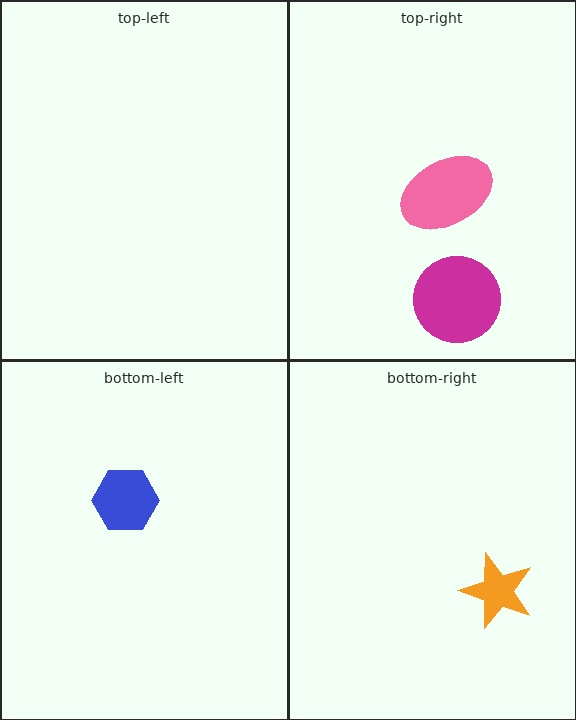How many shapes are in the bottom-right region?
1.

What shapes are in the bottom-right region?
The orange star.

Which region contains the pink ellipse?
The top-right region.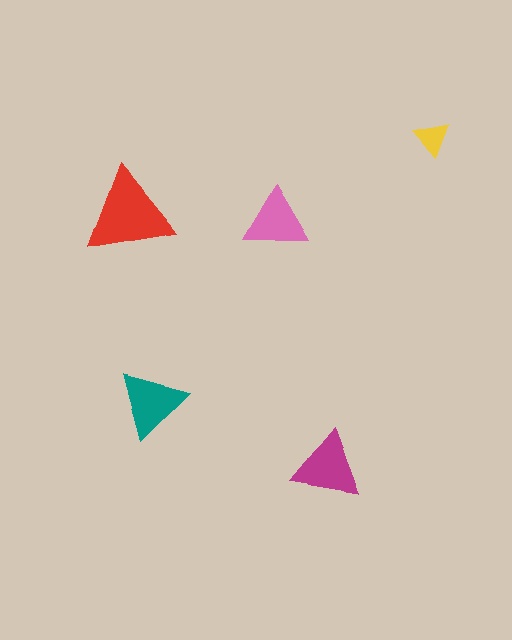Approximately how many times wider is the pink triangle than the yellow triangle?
About 2 times wider.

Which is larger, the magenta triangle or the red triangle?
The red one.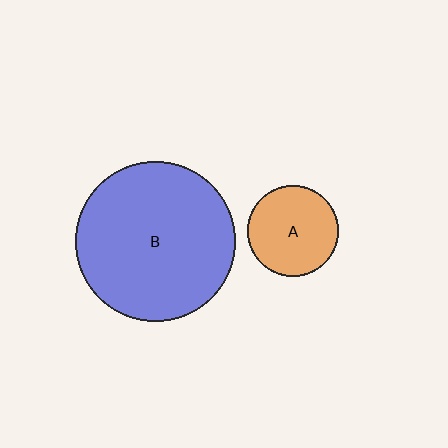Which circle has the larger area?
Circle B (blue).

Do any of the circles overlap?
No, none of the circles overlap.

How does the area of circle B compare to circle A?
Approximately 3.1 times.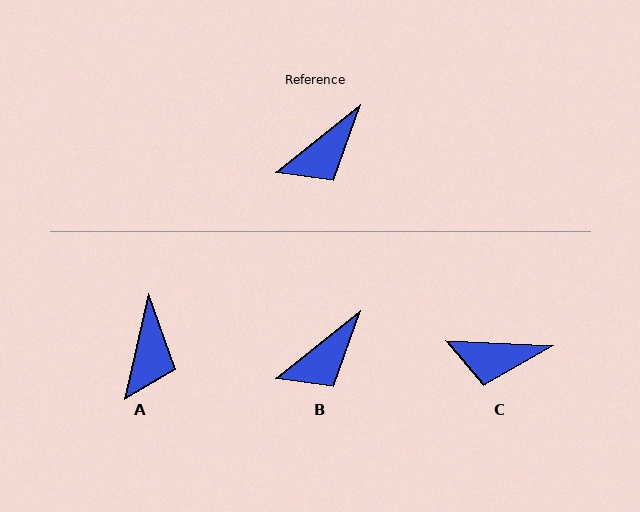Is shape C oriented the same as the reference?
No, it is off by about 41 degrees.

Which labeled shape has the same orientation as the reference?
B.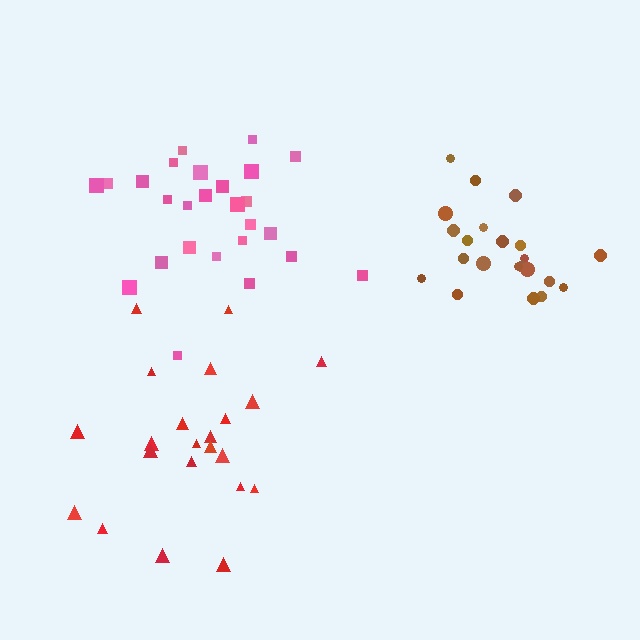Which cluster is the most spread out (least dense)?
Red.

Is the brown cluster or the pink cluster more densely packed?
Brown.